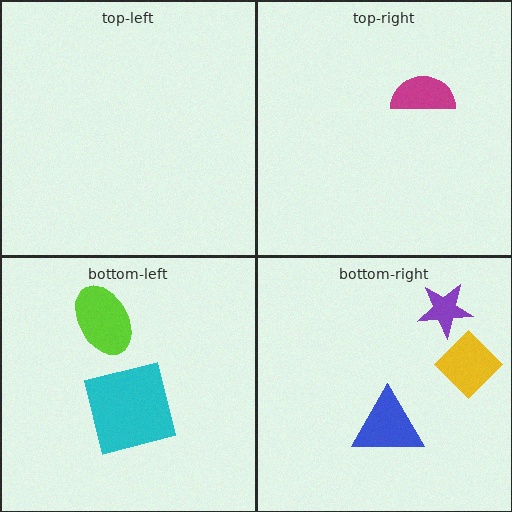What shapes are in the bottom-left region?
The cyan square, the lime ellipse.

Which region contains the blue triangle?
The bottom-right region.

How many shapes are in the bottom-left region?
2.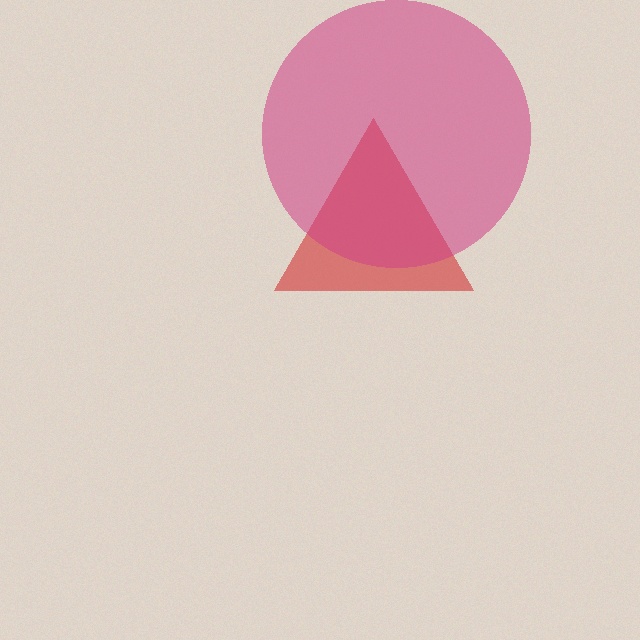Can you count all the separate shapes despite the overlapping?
Yes, there are 2 separate shapes.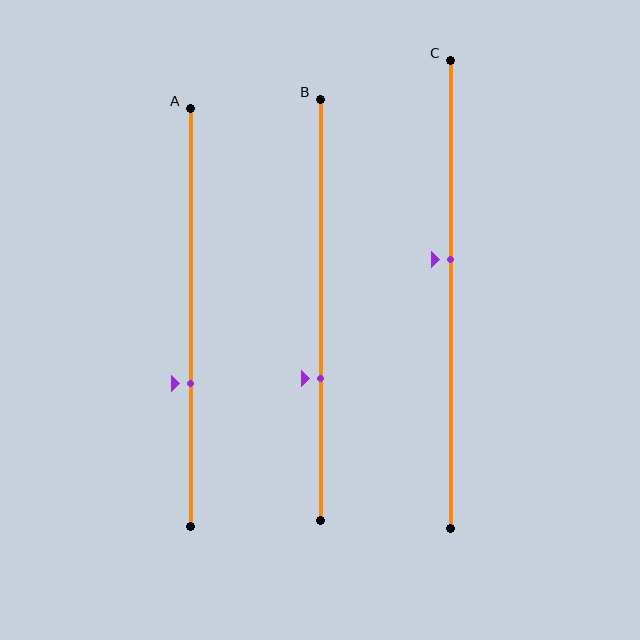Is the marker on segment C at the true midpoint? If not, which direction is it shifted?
No, the marker on segment C is shifted upward by about 7% of the segment length.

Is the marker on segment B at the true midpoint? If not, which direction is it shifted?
No, the marker on segment B is shifted downward by about 16% of the segment length.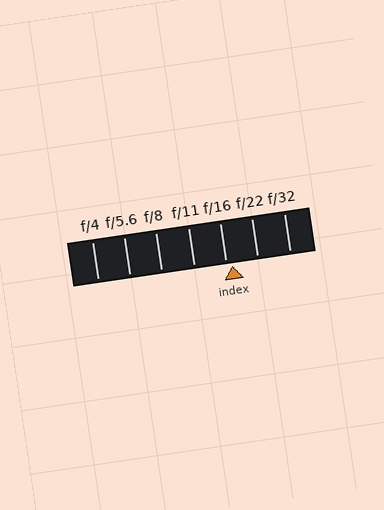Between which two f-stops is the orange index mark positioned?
The index mark is between f/16 and f/22.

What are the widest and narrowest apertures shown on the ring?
The widest aperture shown is f/4 and the narrowest is f/32.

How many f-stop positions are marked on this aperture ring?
There are 7 f-stop positions marked.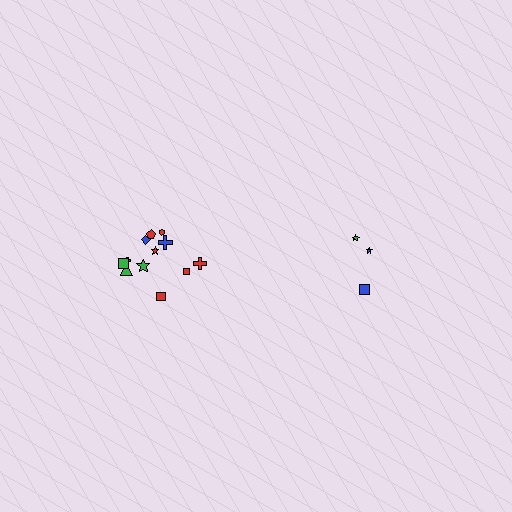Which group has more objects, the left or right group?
The left group.